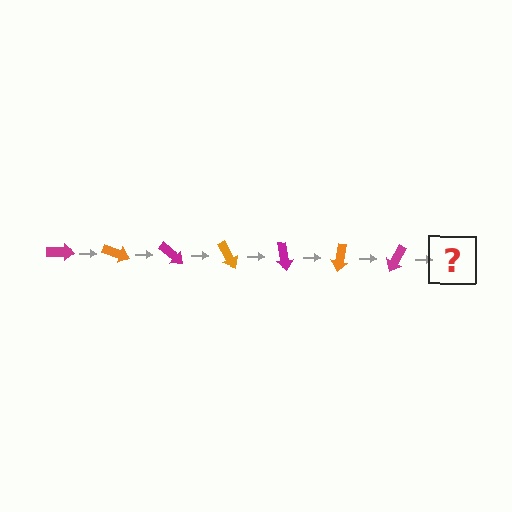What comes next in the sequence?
The next element should be an orange arrow, rotated 140 degrees from the start.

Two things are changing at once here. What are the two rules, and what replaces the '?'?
The two rules are that it rotates 20 degrees each step and the color cycles through magenta and orange. The '?' should be an orange arrow, rotated 140 degrees from the start.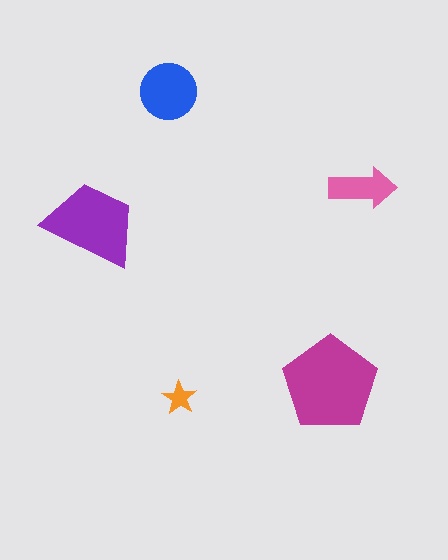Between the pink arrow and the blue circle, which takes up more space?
The blue circle.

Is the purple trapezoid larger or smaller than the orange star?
Larger.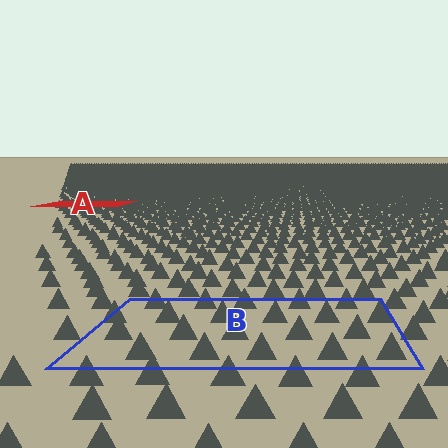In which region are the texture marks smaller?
The texture marks are smaller in region A, because it is farther away.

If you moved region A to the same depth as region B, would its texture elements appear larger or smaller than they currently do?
They would appear larger. At a closer depth, the same texture elements are projected at a bigger on-screen size.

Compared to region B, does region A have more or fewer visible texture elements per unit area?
Region A has more texture elements per unit area — they are packed more densely because it is farther away.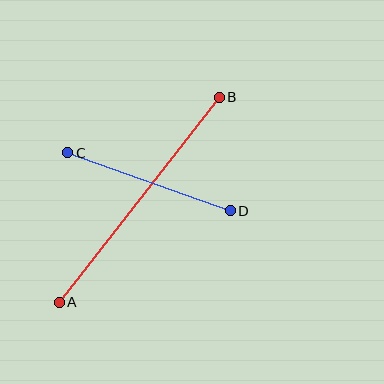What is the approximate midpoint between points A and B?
The midpoint is at approximately (139, 200) pixels.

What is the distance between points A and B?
The distance is approximately 260 pixels.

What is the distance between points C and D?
The distance is approximately 172 pixels.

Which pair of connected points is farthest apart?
Points A and B are farthest apart.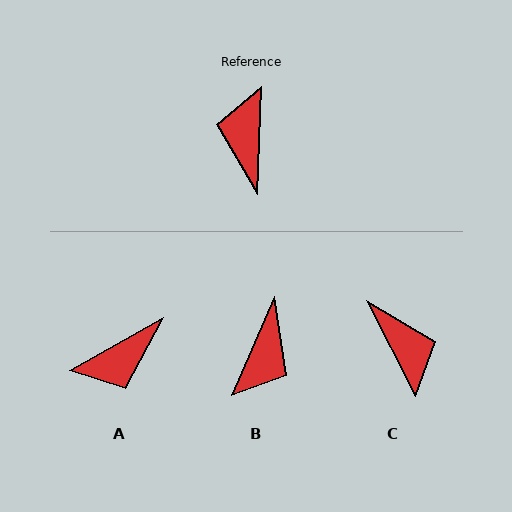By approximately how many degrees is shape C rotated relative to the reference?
Approximately 151 degrees clockwise.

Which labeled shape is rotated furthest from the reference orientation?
B, about 158 degrees away.